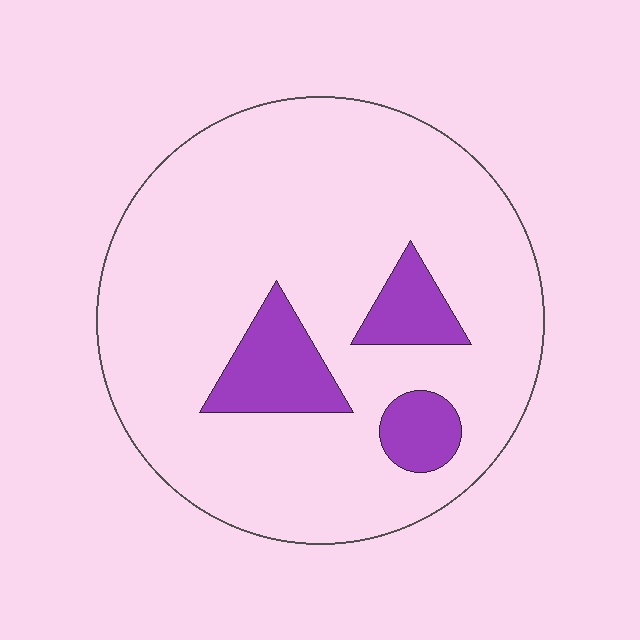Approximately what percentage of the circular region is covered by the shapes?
Approximately 15%.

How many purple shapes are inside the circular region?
3.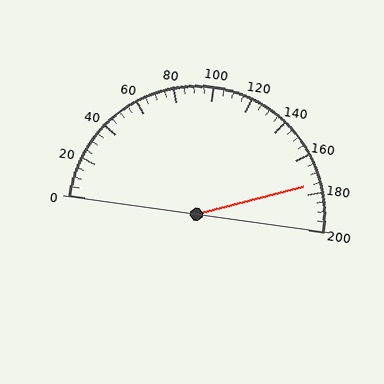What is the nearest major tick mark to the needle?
The nearest major tick mark is 180.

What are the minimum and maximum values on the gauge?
The gauge ranges from 0 to 200.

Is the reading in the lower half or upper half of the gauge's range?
The reading is in the upper half of the range (0 to 200).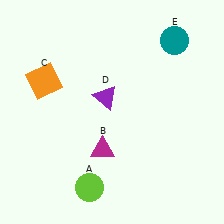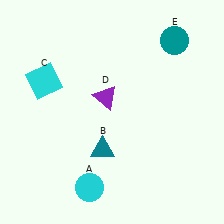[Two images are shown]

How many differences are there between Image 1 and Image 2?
There are 3 differences between the two images.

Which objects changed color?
A changed from lime to cyan. B changed from magenta to teal. C changed from orange to cyan.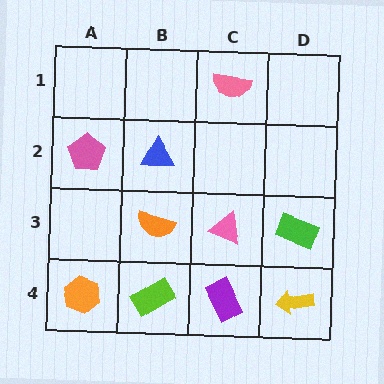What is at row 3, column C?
A pink triangle.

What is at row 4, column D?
A yellow arrow.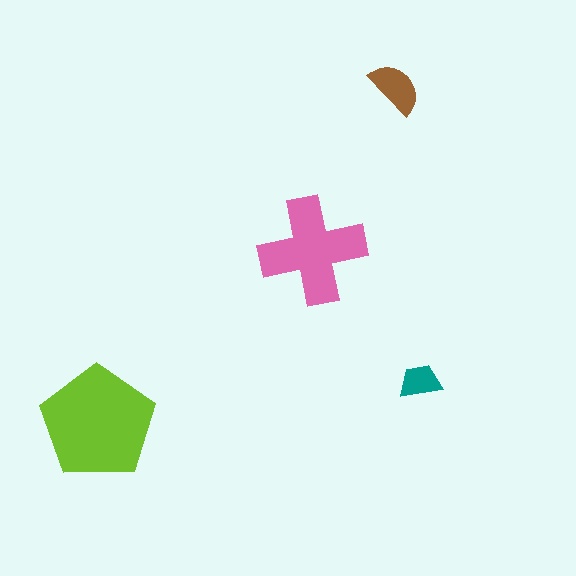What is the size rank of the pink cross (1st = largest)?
2nd.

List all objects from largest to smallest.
The lime pentagon, the pink cross, the brown semicircle, the teal trapezoid.